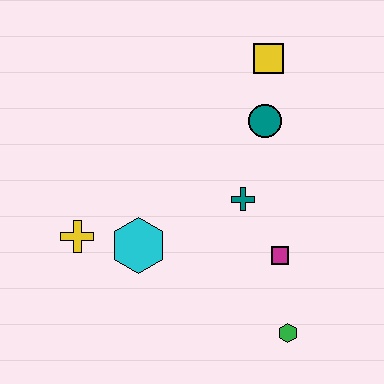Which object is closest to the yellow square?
The teal circle is closest to the yellow square.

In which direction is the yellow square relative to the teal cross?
The yellow square is above the teal cross.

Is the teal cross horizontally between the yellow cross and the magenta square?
Yes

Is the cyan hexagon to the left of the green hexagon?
Yes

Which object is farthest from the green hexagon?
The yellow square is farthest from the green hexagon.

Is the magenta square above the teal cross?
No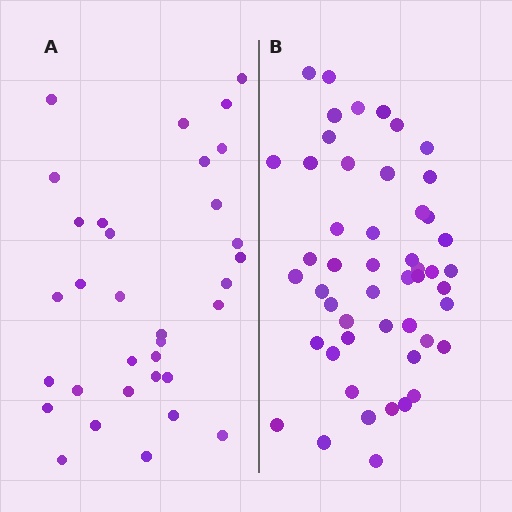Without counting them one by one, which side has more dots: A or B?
Region B (the right region) has more dots.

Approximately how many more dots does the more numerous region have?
Region B has approximately 15 more dots than region A.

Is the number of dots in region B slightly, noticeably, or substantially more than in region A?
Region B has substantially more. The ratio is roughly 1.5 to 1.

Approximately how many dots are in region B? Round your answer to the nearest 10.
About 50 dots.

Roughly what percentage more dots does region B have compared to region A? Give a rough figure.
About 50% more.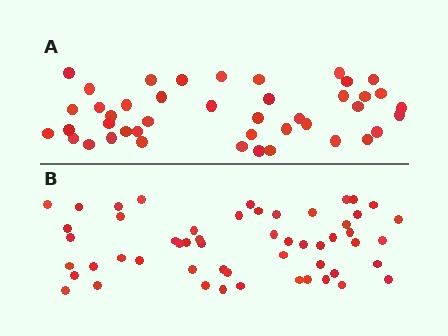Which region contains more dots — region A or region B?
Region B (the bottom region) has more dots.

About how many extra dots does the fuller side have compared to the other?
Region B has roughly 12 or so more dots than region A.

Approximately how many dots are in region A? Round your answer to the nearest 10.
About 40 dots. (The exact count is 43, which rounds to 40.)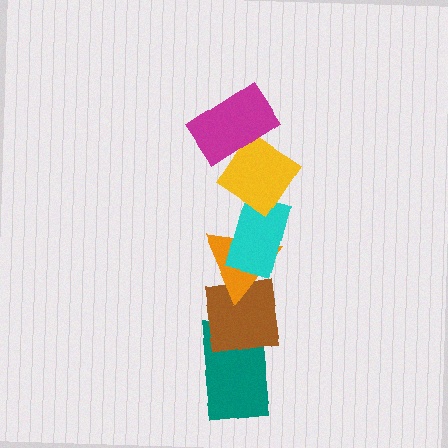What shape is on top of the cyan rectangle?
The yellow diamond is on top of the cyan rectangle.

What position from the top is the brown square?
The brown square is 5th from the top.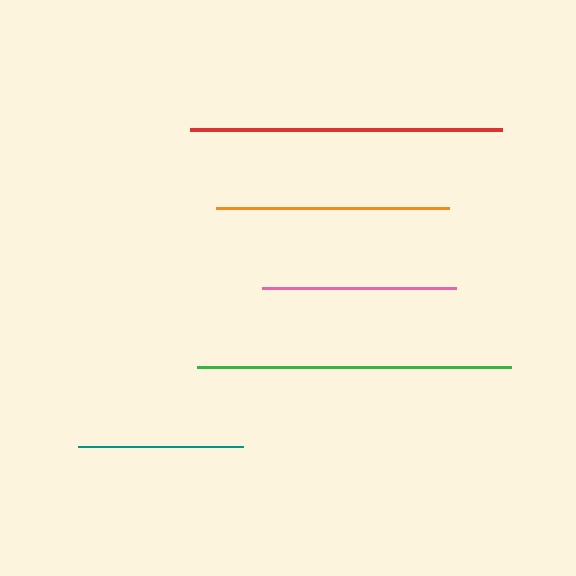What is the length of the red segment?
The red segment is approximately 312 pixels long.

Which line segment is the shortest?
The teal line is the shortest at approximately 164 pixels.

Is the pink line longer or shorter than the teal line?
The pink line is longer than the teal line.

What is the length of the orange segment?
The orange segment is approximately 232 pixels long.